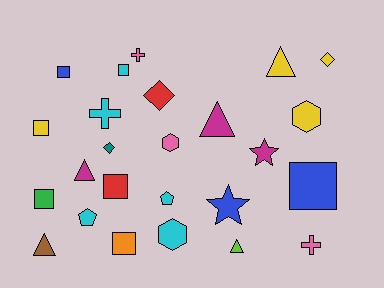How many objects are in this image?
There are 25 objects.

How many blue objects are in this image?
There are 3 blue objects.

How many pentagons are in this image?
There are 2 pentagons.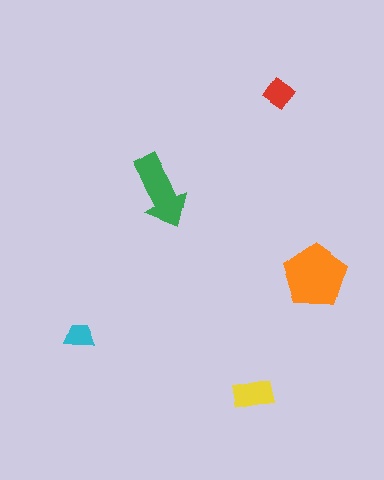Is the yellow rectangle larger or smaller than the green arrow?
Smaller.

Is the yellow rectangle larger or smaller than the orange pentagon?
Smaller.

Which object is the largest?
The orange pentagon.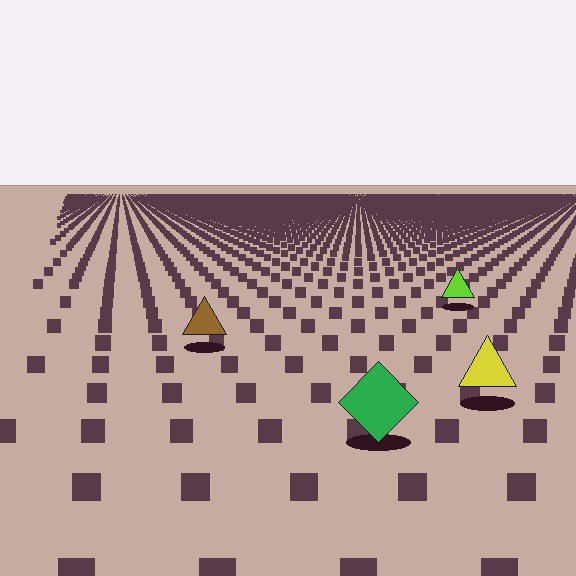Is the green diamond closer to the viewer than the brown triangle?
Yes. The green diamond is closer — you can tell from the texture gradient: the ground texture is coarser near it.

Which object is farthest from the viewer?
The lime triangle is farthest from the viewer. It appears smaller and the ground texture around it is denser.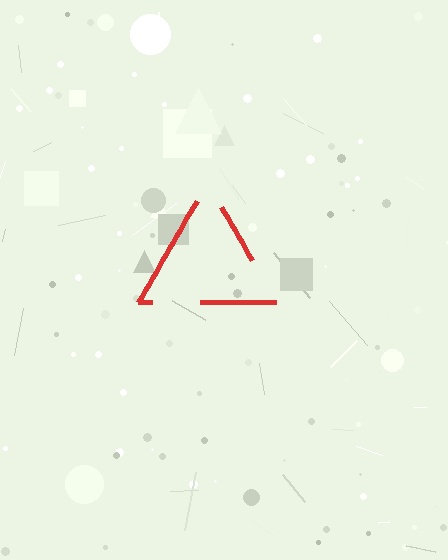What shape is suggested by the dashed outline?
The dashed outline suggests a triangle.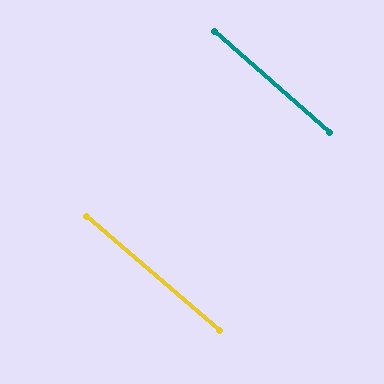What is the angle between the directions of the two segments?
Approximately 0 degrees.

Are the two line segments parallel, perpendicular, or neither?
Parallel — their directions differ by only 0.3°.